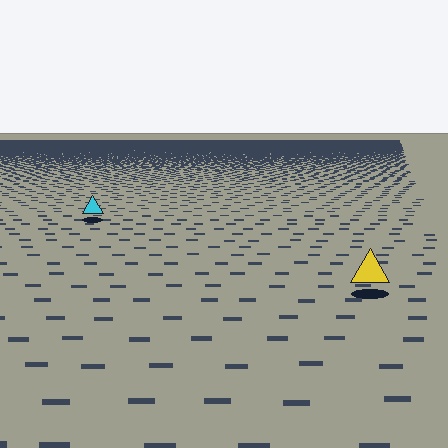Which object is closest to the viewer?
The yellow triangle is closest. The texture marks near it are larger and more spread out.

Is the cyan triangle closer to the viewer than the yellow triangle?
No. The yellow triangle is closer — you can tell from the texture gradient: the ground texture is coarser near it.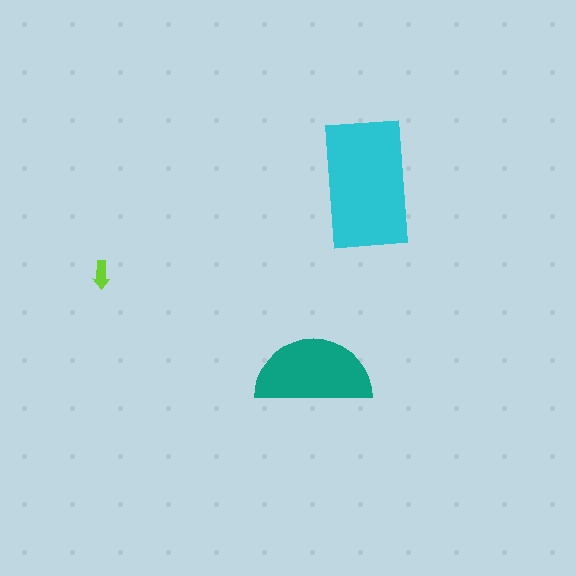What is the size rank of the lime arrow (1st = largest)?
3rd.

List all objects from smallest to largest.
The lime arrow, the teal semicircle, the cyan rectangle.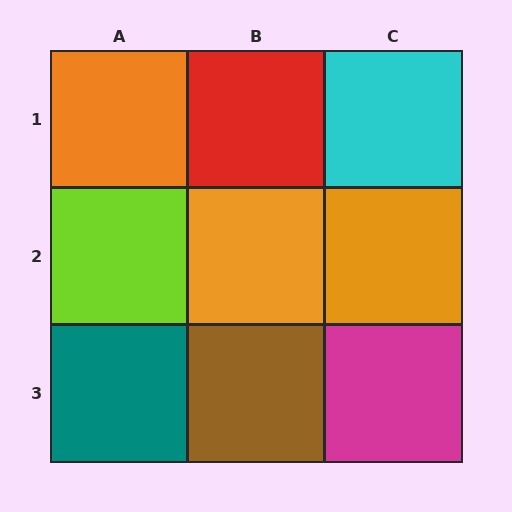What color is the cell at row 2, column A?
Lime.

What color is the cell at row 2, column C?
Orange.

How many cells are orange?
3 cells are orange.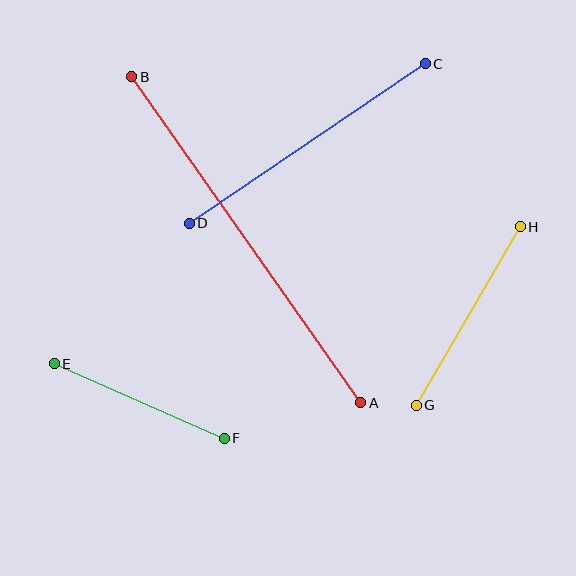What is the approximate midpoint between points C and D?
The midpoint is at approximately (307, 144) pixels.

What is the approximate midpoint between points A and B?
The midpoint is at approximately (246, 240) pixels.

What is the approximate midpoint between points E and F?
The midpoint is at approximately (139, 401) pixels.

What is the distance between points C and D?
The distance is approximately 285 pixels.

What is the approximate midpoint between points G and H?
The midpoint is at approximately (468, 316) pixels.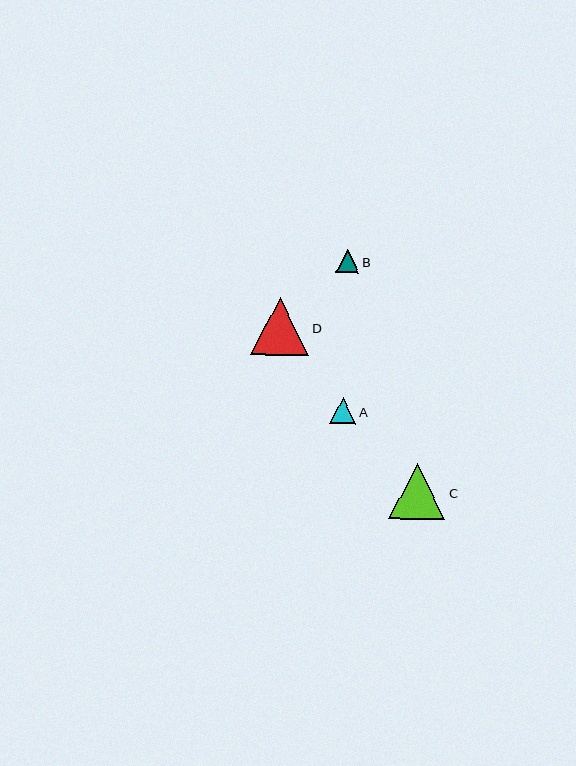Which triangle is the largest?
Triangle D is the largest with a size of approximately 58 pixels.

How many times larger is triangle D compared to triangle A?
Triangle D is approximately 2.2 times the size of triangle A.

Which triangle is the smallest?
Triangle B is the smallest with a size of approximately 23 pixels.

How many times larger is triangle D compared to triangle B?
Triangle D is approximately 2.5 times the size of triangle B.